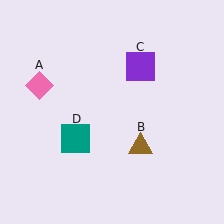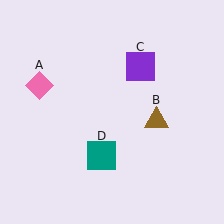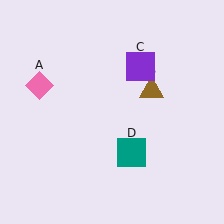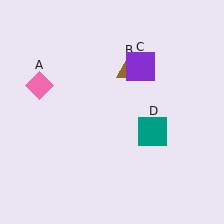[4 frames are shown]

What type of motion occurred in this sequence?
The brown triangle (object B), teal square (object D) rotated counterclockwise around the center of the scene.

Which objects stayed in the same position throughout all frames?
Pink diamond (object A) and purple square (object C) remained stationary.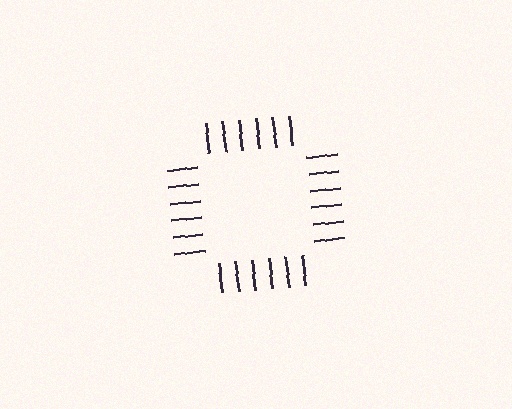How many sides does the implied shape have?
4 sides — the line-ends trace a square.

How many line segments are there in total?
24 — 6 along each of the 4 edges.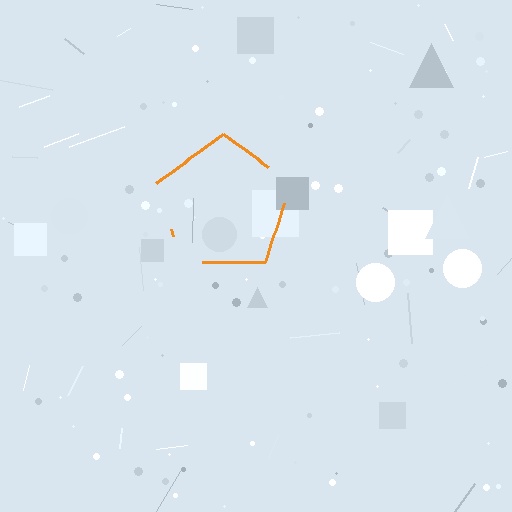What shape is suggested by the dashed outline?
The dashed outline suggests a pentagon.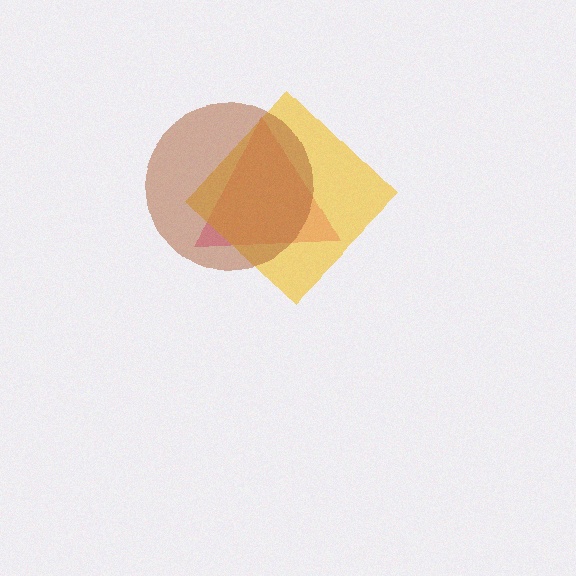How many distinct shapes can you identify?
There are 3 distinct shapes: a pink triangle, a yellow diamond, a brown circle.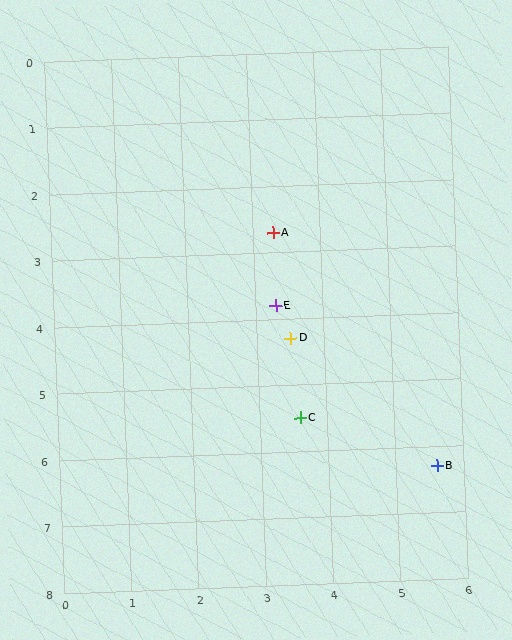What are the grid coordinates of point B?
Point B is at approximately (5.6, 6.3).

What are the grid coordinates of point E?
Point E is at approximately (3.3, 3.8).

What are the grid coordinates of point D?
Point D is at approximately (3.5, 4.3).